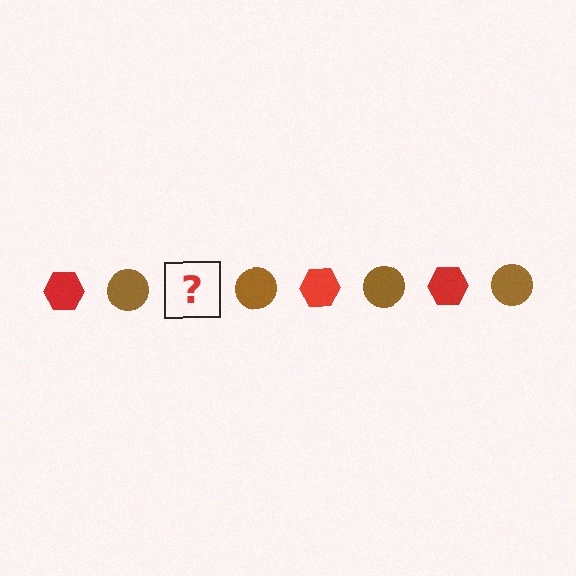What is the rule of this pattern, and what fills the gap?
The rule is that the pattern alternates between red hexagon and brown circle. The gap should be filled with a red hexagon.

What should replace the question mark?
The question mark should be replaced with a red hexagon.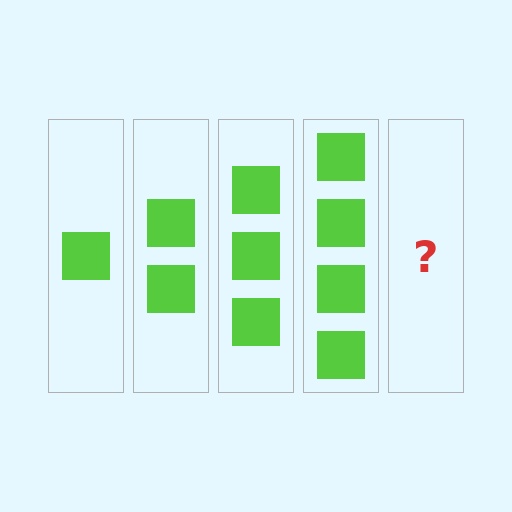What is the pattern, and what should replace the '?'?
The pattern is that each step adds one more square. The '?' should be 5 squares.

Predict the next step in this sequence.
The next step is 5 squares.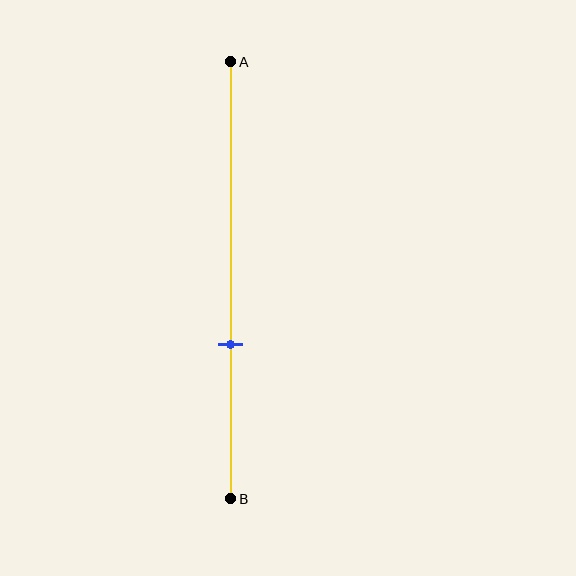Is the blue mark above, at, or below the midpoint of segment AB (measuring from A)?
The blue mark is below the midpoint of segment AB.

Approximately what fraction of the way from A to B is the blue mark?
The blue mark is approximately 65% of the way from A to B.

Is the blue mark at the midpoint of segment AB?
No, the mark is at about 65% from A, not at the 50% midpoint.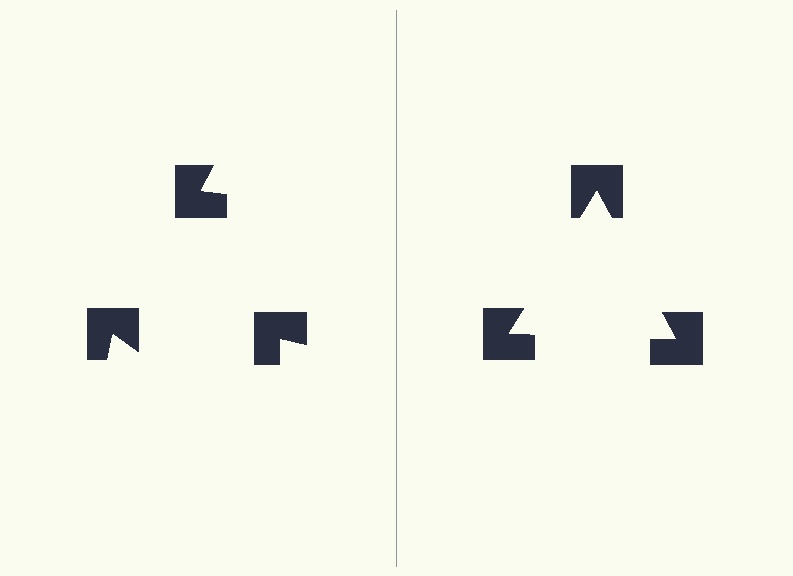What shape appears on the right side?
An illusory triangle.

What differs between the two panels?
The notched squares are positioned identically on both sides; only the wedge orientations differ. On the right they align to a triangle; on the left they are misaligned.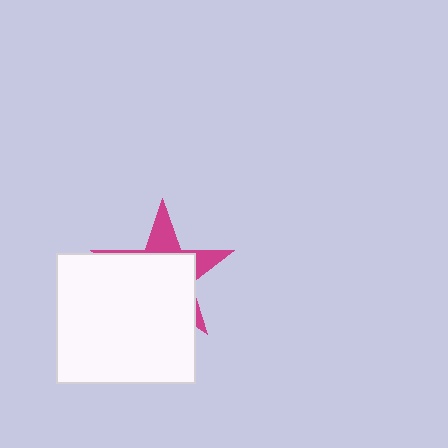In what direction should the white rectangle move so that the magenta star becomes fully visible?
The white rectangle should move down. That is the shortest direction to clear the overlap and leave the magenta star fully visible.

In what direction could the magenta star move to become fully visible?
The magenta star could move up. That would shift it out from behind the white rectangle entirely.